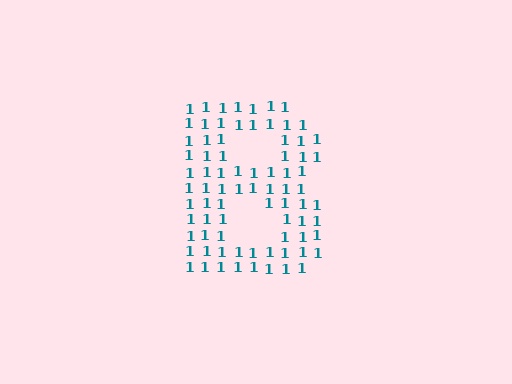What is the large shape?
The large shape is the letter B.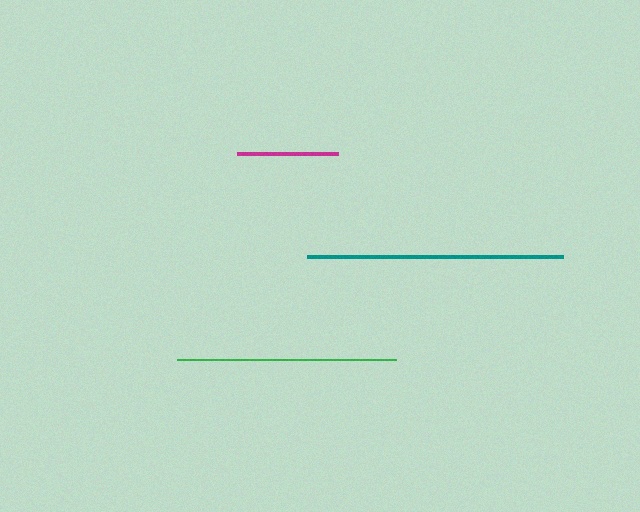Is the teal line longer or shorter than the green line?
The teal line is longer than the green line.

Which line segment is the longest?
The teal line is the longest at approximately 256 pixels.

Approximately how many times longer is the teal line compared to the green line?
The teal line is approximately 1.2 times the length of the green line.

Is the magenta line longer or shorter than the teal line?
The teal line is longer than the magenta line.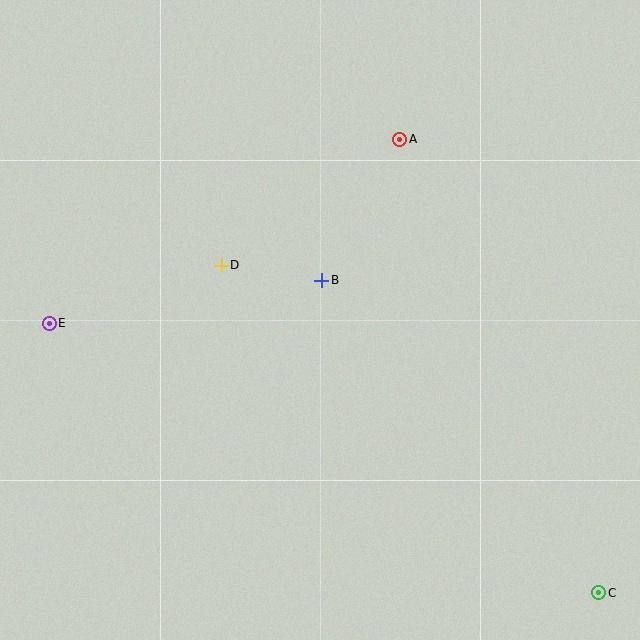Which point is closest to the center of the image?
Point B at (322, 280) is closest to the center.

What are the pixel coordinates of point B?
Point B is at (322, 280).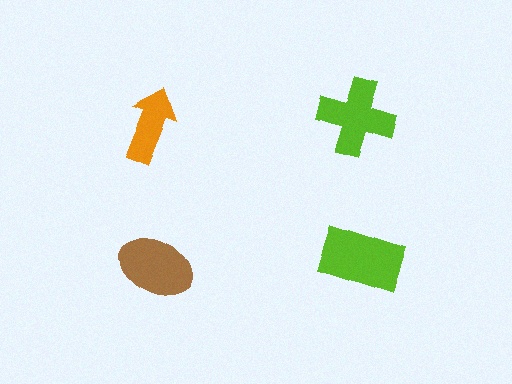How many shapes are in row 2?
2 shapes.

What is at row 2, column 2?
A lime rectangle.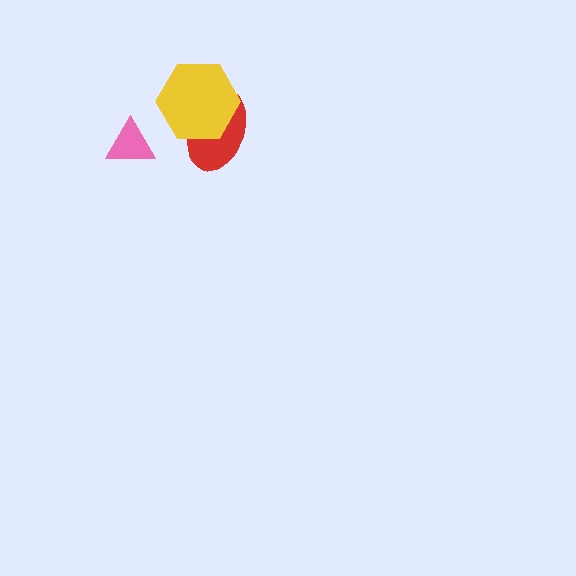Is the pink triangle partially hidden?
No, no other shape covers it.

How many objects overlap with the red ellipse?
1 object overlaps with the red ellipse.